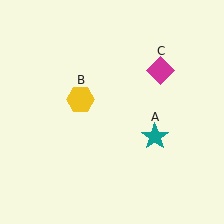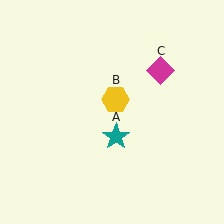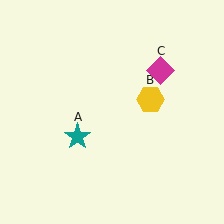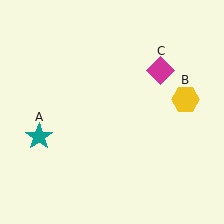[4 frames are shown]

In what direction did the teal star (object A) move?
The teal star (object A) moved left.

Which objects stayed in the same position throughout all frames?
Magenta diamond (object C) remained stationary.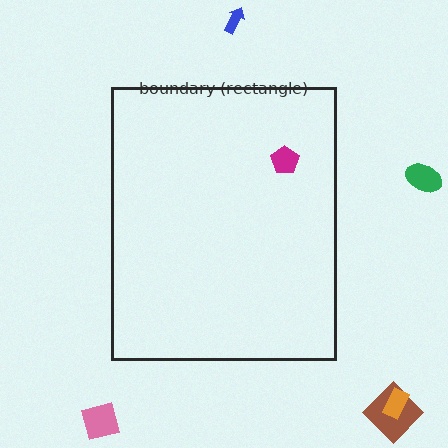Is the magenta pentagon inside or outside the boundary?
Inside.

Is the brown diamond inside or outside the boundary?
Outside.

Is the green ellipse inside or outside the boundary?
Outside.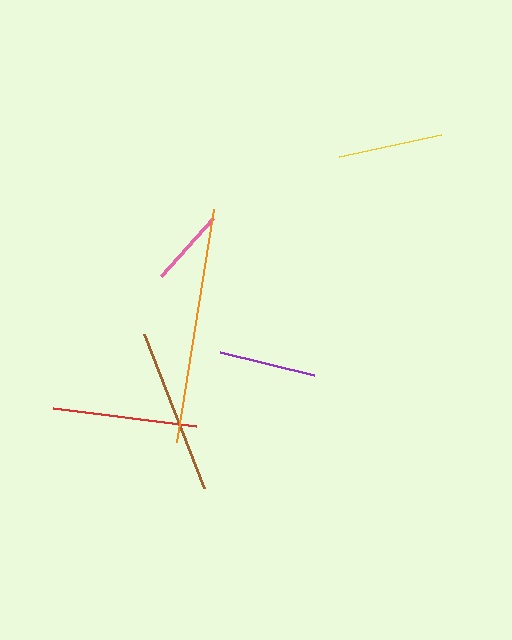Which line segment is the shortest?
The pink line is the shortest at approximately 78 pixels.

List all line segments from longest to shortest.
From longest to shortest: orange, brown, red, yellow, purple, pink.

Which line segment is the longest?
The orange line is the longest at approximately 236 pixels.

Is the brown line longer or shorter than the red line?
The brown line is longer than the red line.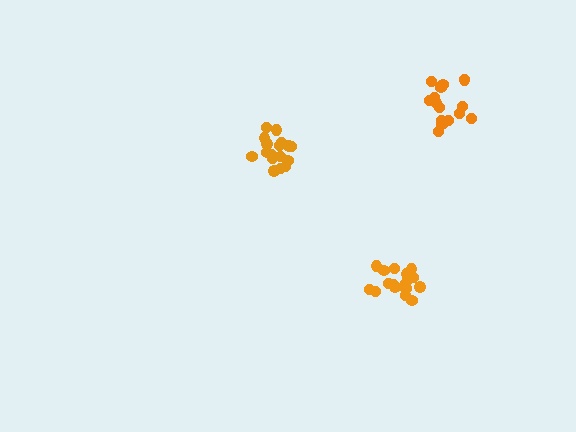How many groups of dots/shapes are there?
There are 3 groups.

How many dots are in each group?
Group 1: 18 dots, Group 2: 18 dots, Group 3: 16 dots (52 total).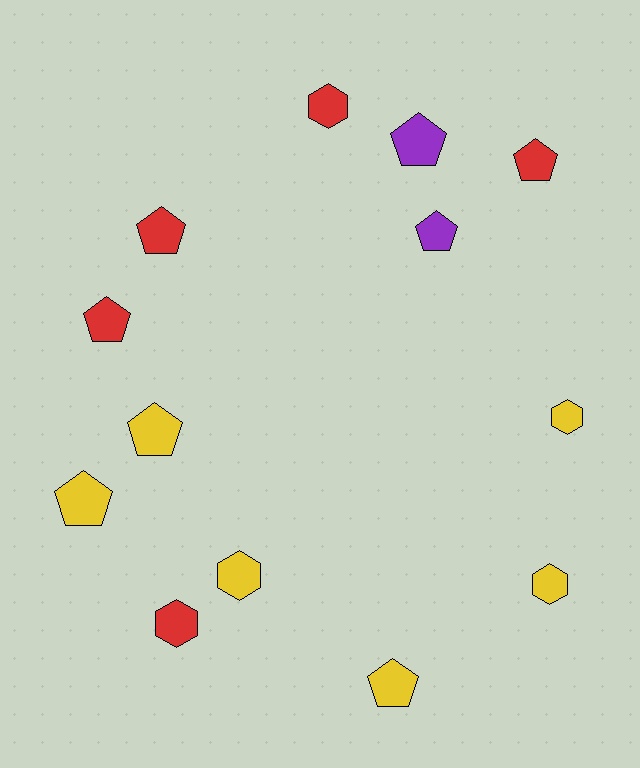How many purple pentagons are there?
There are 2 purple pentagons.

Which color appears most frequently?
Yellow, with 6 objects.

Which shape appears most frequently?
Pentagon, with 8 objects.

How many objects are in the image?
There are 13 objects.